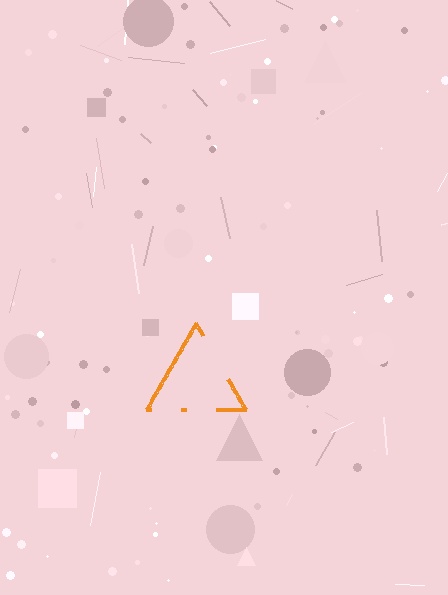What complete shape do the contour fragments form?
The contour fragments form a triangle.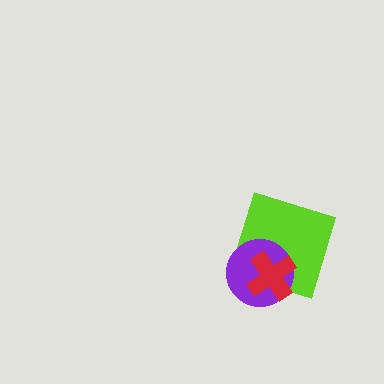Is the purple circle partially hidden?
Yes, it is partially covered by another shape.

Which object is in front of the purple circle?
The red cross is in front of the purple circle.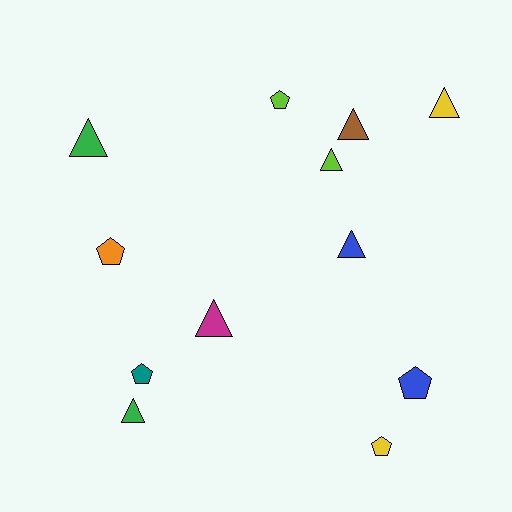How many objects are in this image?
There are 12 objects.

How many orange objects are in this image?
There is 1 orange object.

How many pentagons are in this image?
There are 5 pentagons.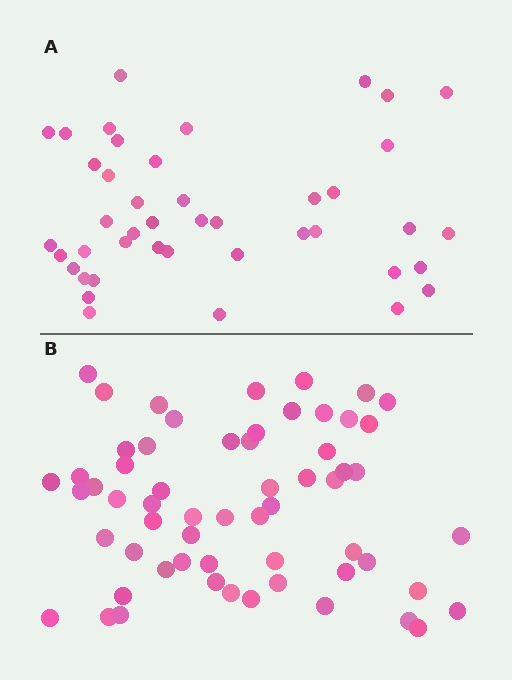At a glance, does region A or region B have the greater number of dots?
Region B (the bottom region) has more dots.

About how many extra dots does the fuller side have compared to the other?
Region B has approximately 15 more dots than region A.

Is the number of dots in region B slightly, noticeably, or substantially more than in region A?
Region B has noticeably more, but not dramatically so. The ratio is roughly 1.4 to 1.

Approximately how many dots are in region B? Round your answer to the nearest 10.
About 60 dots.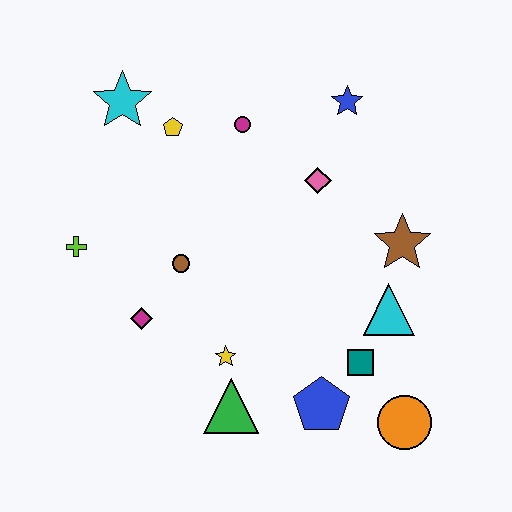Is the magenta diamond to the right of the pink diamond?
No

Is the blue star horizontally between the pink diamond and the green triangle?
No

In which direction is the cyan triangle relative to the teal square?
The cyan triangle is above the teal square.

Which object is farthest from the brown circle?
The orange circle is farthest from the brown circle.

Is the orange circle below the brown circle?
Yes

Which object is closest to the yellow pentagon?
The cyan star is closest to the yellow pentagon.